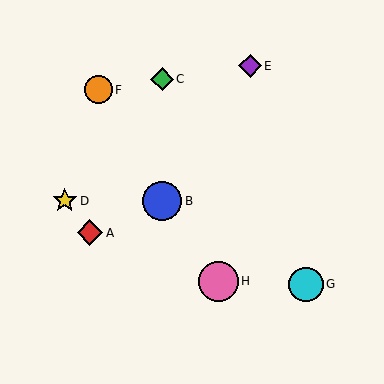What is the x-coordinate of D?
Object D is at x≈65.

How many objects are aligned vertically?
2 objects (B, C) are aligned vertically.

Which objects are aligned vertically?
Objects B, C are aligned vertically.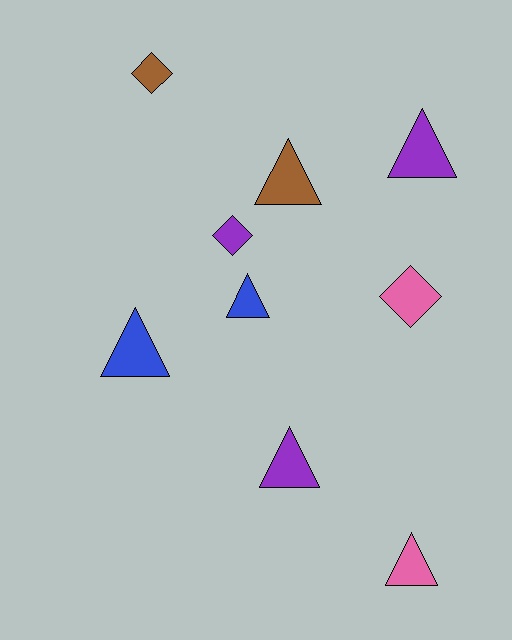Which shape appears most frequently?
Triangle, with 6 objects.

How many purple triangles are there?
There are 2 purple triangles.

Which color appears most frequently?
Purple, with 3 objects.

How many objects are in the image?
There are 9 objects.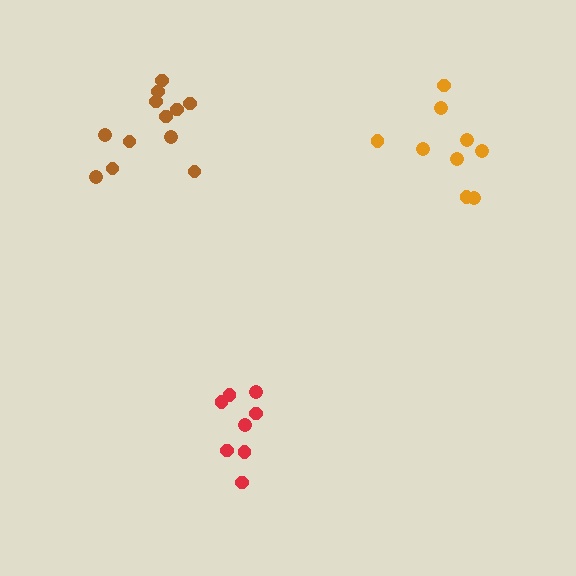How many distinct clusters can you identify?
There are 3 distinct clusters.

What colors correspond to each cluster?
The clusters are colored: brown, red, orange.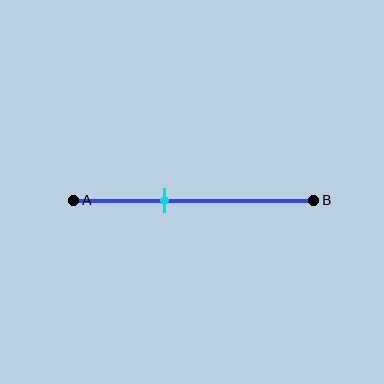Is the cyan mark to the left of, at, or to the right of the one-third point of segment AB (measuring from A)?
The cyan mark is to the right of the one-third point of segment AB.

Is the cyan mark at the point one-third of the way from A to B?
No, the mark is at about 40% from A, not at the 33% one-third point.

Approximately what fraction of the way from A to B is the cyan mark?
The cyan mark is approximately 40% of the way from A to B.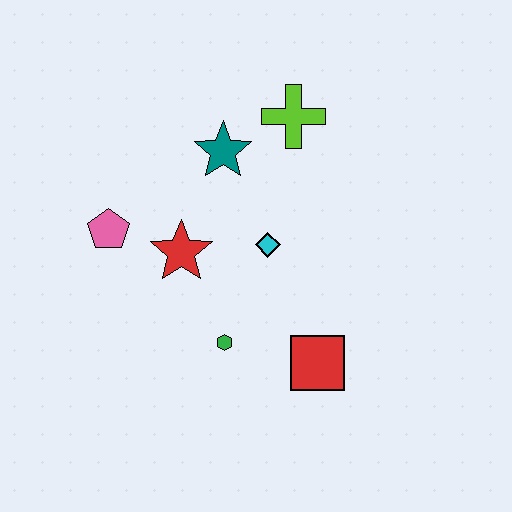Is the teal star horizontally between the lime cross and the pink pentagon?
Yes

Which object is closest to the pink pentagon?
The red star is closest to the pink pentagon.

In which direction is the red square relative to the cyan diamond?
The red square is below the cyan diamond.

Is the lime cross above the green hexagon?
Yes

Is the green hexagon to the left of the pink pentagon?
No